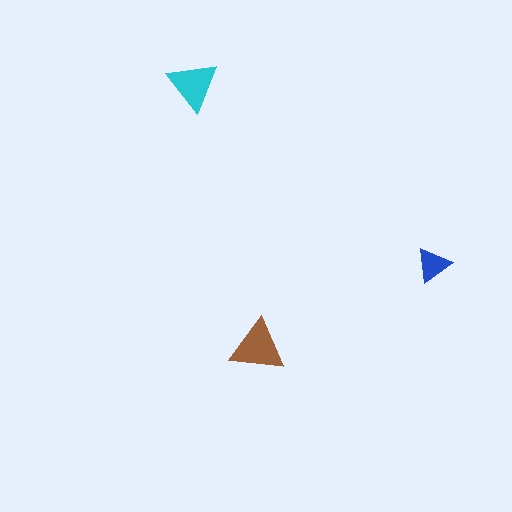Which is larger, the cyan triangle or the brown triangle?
The brown one.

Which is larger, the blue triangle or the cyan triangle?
The cyan one.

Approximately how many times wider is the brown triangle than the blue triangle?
About 1.5 times wider.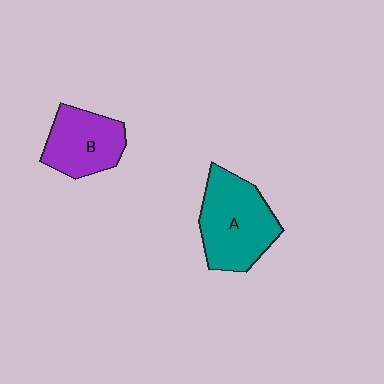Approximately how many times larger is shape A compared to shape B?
Approximately 1.4 times.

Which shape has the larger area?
Shape A (teal).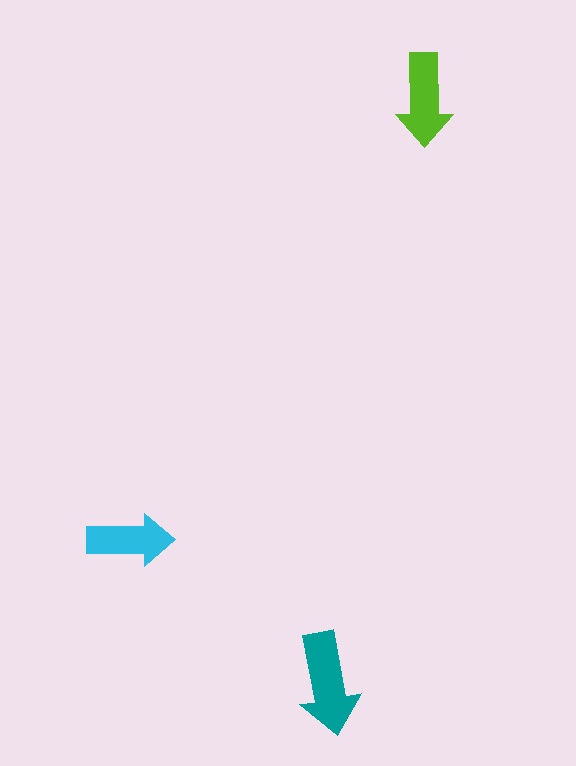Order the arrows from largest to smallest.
the teal one, the lime one, the cyan one.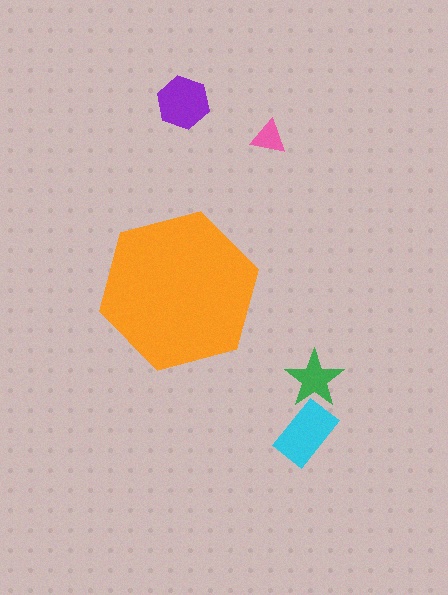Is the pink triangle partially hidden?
No, the pink triangle is fully visible.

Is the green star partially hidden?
No, the green star is fully visible.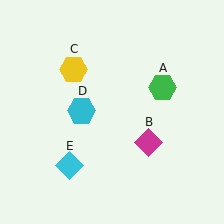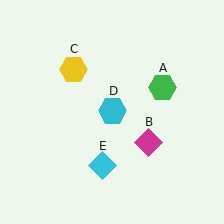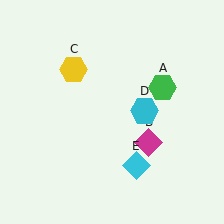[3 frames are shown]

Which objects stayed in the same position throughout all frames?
Green hexagon (object A) and magenta diamond (object B) and yellow hexagon (object C) remained stationary.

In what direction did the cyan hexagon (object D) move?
The cyan hexagon (object D) moved right.